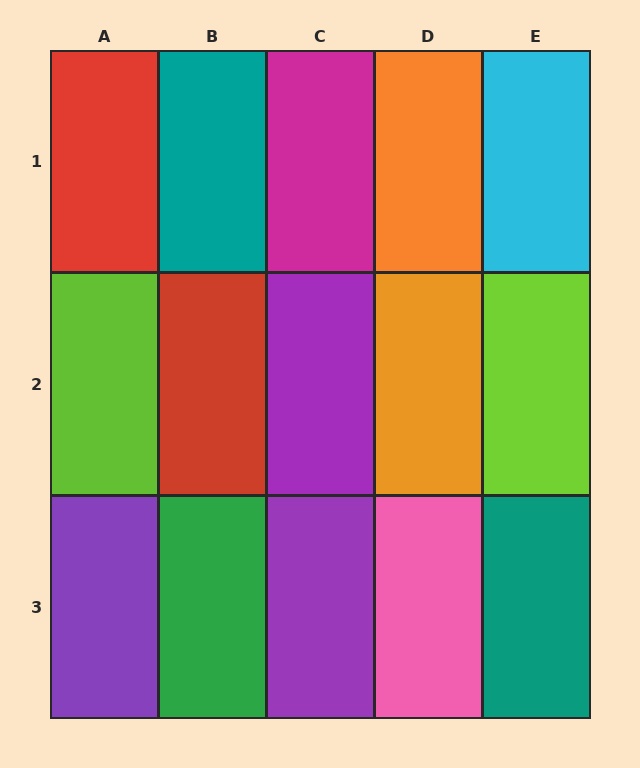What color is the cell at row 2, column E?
Lime.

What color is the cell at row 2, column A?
Lime.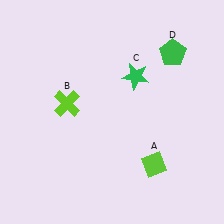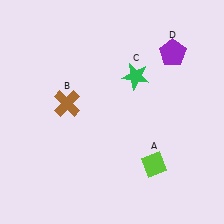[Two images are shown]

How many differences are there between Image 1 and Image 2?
There are 2 differences between the two images.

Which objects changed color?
B changed from lime to brown. D changed from green to purple.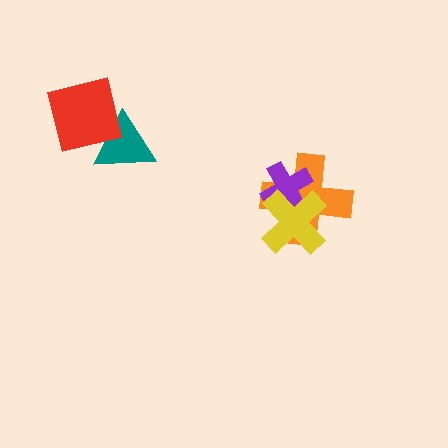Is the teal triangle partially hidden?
Yes, it is partially covered by another shape.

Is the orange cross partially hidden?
Yes, it is partially covered by another shape.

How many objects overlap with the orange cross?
2 objects overlap with the orange cross.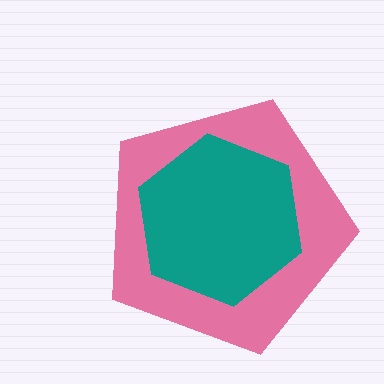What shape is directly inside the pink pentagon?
The teal hexagon.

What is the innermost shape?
The teal hexagon.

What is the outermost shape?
The pink pentagon.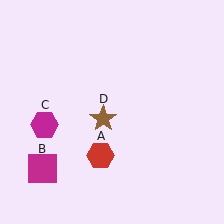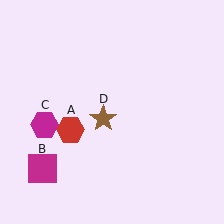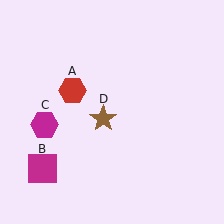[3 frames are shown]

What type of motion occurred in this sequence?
The red hexagon (object A) rotated clockwise around the center of the scene.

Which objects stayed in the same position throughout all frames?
Magenta square (object B) and magenta hexagon (object C) and brown star (object D) remained stationary.